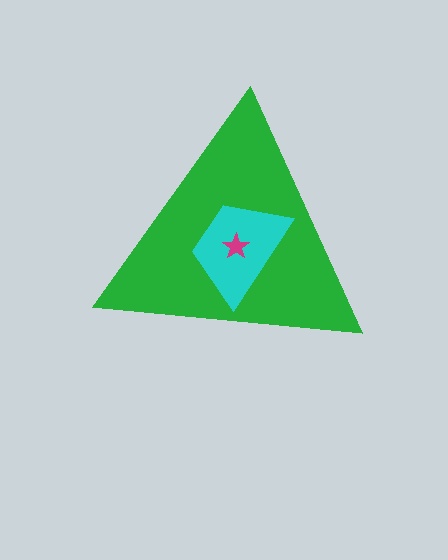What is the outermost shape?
The green triangle.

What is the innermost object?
The magenta star.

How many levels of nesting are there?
3.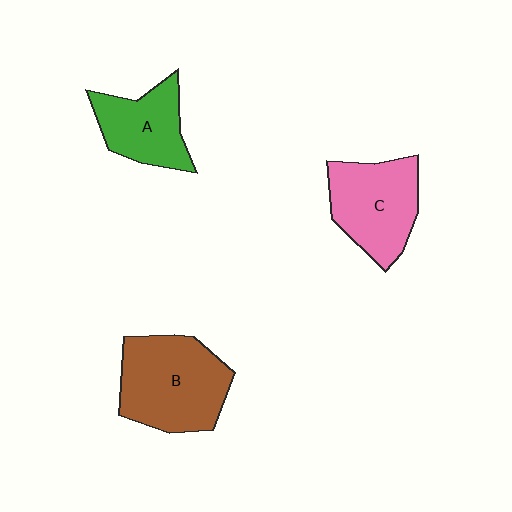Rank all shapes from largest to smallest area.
From largest to smallest: B (brown), C (pink), A (green).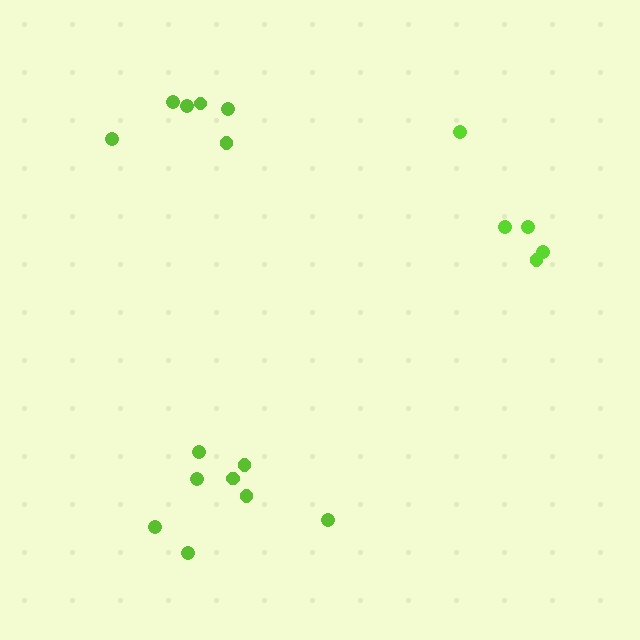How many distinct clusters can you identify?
There are 3 distinct clusters.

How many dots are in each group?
Group 1: 5 dots, Group 2: 8 dots, Group 3: 6 dots (19 total).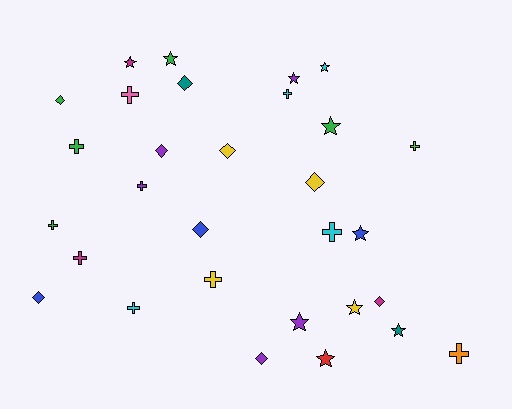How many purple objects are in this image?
There are 5 purple objects.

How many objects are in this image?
There are 30 objects.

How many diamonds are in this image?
There are 9 diamonds.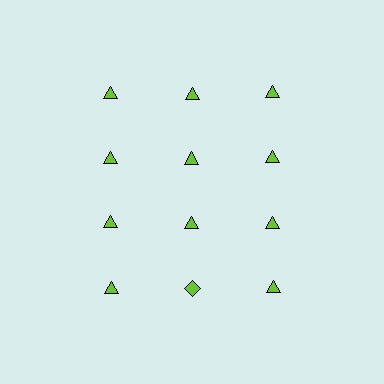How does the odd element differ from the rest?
It has a different shape: diamond instead of triangle.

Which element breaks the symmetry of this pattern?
The lime diamond in the fourth row, second from left column breaks the symmetry. All other shapes are lime triangles.